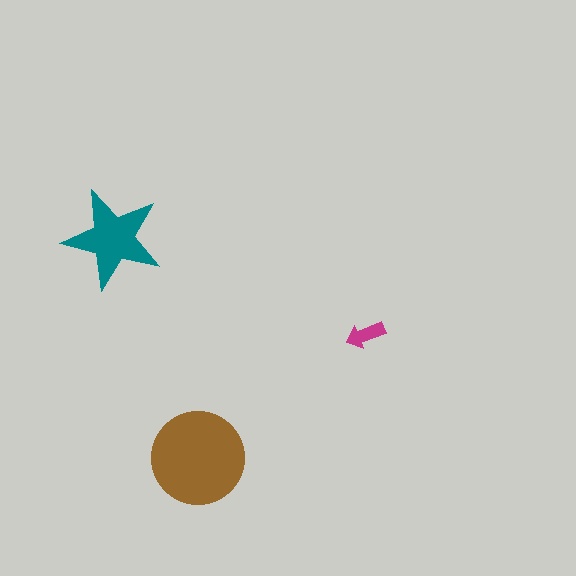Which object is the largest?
The brown circle.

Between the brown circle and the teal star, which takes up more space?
The brown circle.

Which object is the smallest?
The magenta arrow.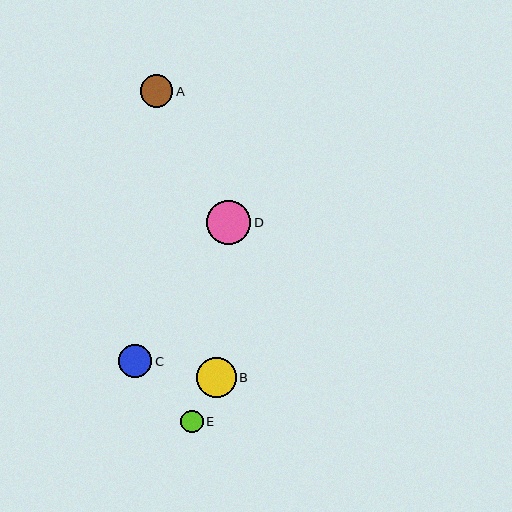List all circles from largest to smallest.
From largest to smallest: D, B, C, A, E.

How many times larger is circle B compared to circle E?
Circle B is approximately 1.8 times the size of circle E.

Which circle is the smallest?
Circle E is the smallest with a size of approximately 22 pixels.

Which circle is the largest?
Circle D is the largest with a size of approximately 45 pixels.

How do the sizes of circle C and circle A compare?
Circle C and circle A are approximately the same size.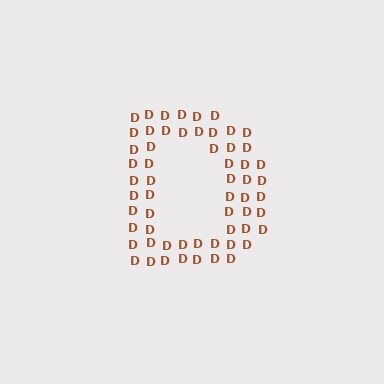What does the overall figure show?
The overall figure shows the letter D.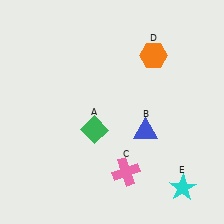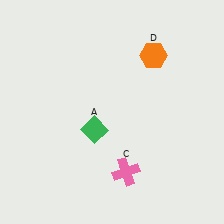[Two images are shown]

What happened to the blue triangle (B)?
The blue triangle (B) was removed in Image 2. It was in the bottom-right area of Image 1.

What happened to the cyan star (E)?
The cyan star (E) was removed in Image 2. It was in the bottom-right area of Image 1.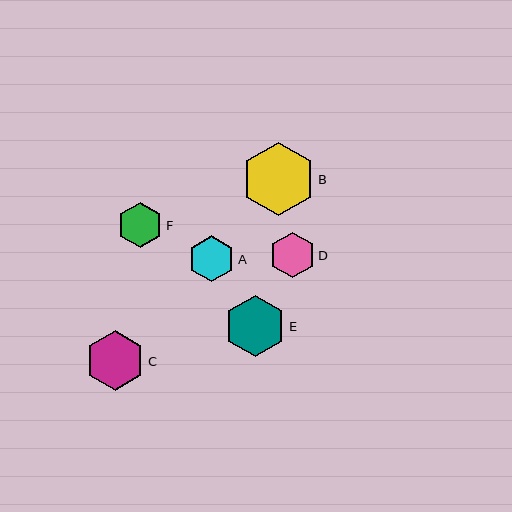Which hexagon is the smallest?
Hexagon F is the smallest with a size of approximately 45 pixels.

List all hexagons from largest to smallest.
From largest to smallest: B, E, C, A, D, F.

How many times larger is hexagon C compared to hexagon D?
Hexagon C is approximately 1.3 times the size of hexagon D.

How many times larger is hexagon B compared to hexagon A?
Hexagon B is approximately 1.6 times the size of hexagon A.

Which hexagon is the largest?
Hexagon B is the largest with a size of approximately 74 pixels.